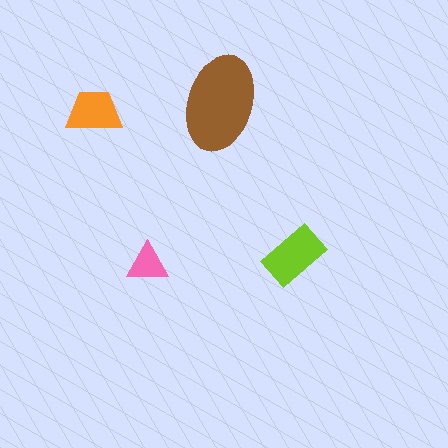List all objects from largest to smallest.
The brown ellipse, the lime rectangle, the orange trapezoid, the pink triangle.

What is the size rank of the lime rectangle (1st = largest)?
2nd.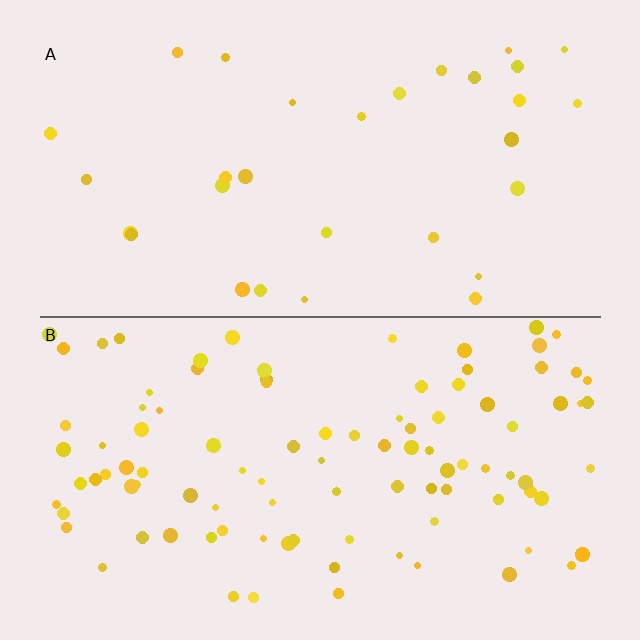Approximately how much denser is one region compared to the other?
Approximately 3.2× — region B over region A.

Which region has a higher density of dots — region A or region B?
B (the bottom).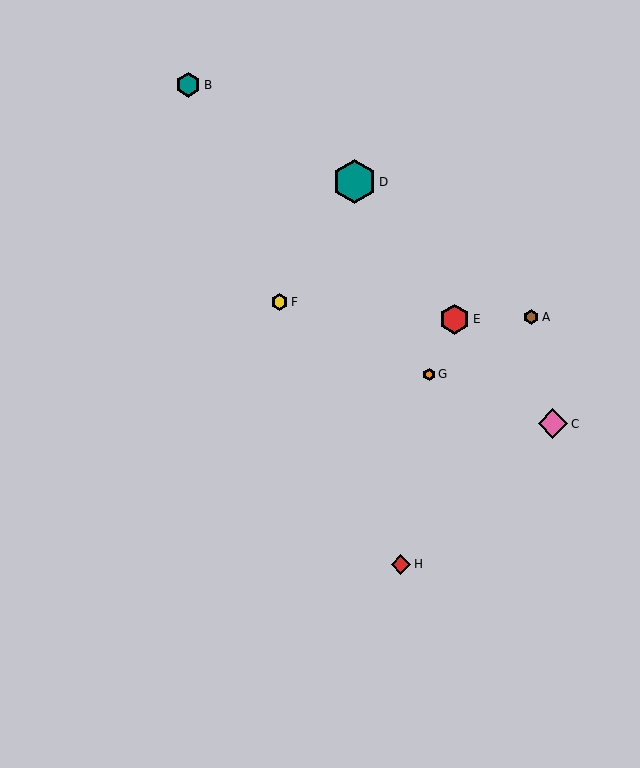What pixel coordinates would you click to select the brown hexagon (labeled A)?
Click at (531, 317) to select the brown hexagon A.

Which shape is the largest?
The teal hexagon (labeled D) is the largest.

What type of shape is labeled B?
Shape B is a teal hexagon.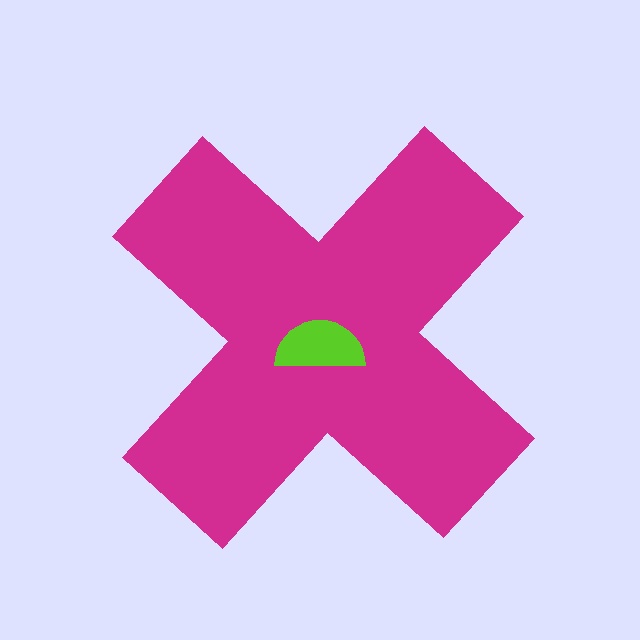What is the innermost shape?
The lime semicircle.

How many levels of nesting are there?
2.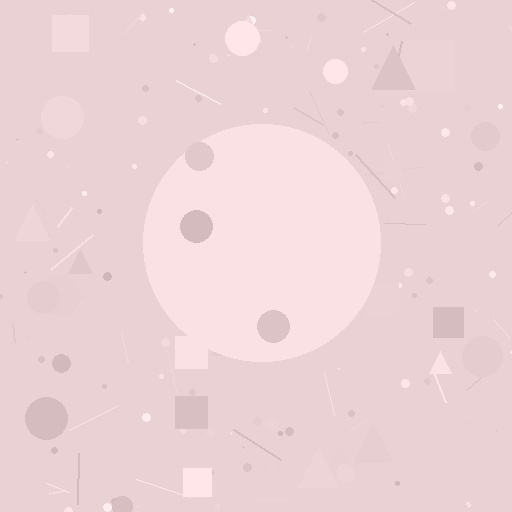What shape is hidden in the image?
A circle is hidden in the image.